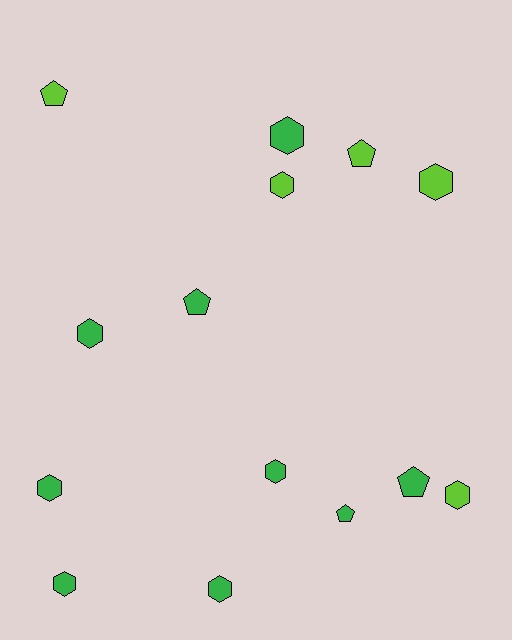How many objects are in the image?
There are 14 objects.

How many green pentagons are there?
There are 3 green pentagons.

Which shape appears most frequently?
Hexagon, with 9 objects.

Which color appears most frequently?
Green, with 9 objects.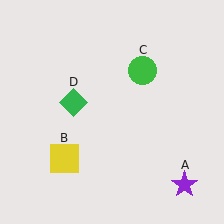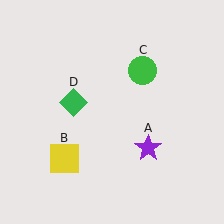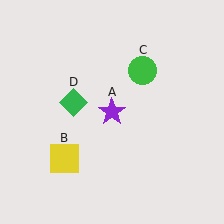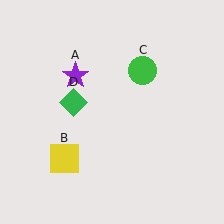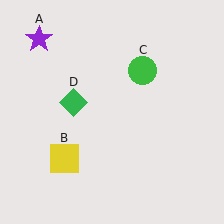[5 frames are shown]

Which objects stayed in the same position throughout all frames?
Yellow square (object B) and green circle (object C) and green diamond (object D) remained stationary.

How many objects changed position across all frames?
1 object changed position: purple star (object A).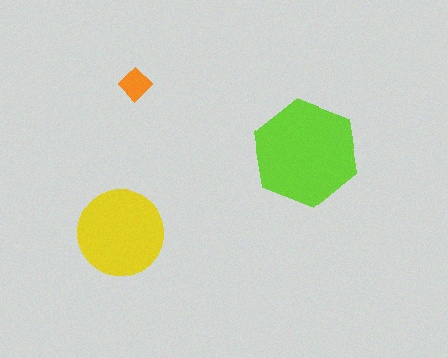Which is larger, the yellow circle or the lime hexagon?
The lime hexagon.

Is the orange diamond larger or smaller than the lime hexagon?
Smaller.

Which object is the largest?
The lime hexagon.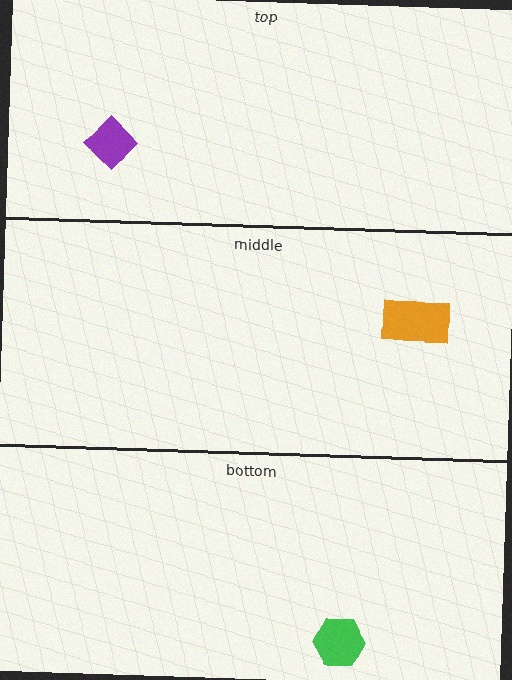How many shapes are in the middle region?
1.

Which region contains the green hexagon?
The bottom region.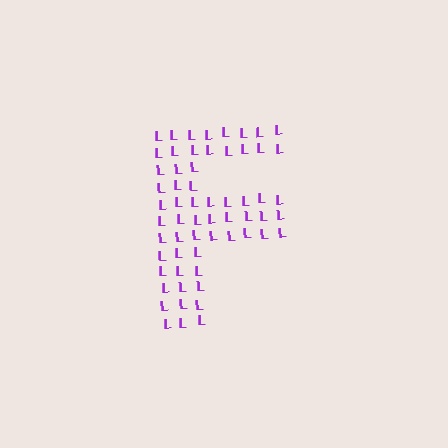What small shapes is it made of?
It is made of small letter L's.